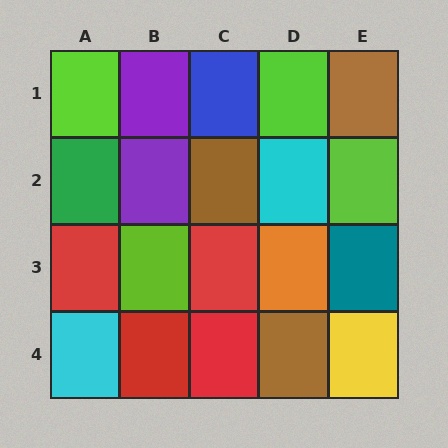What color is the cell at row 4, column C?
Red.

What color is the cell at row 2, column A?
Green.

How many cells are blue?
1 cell is blue.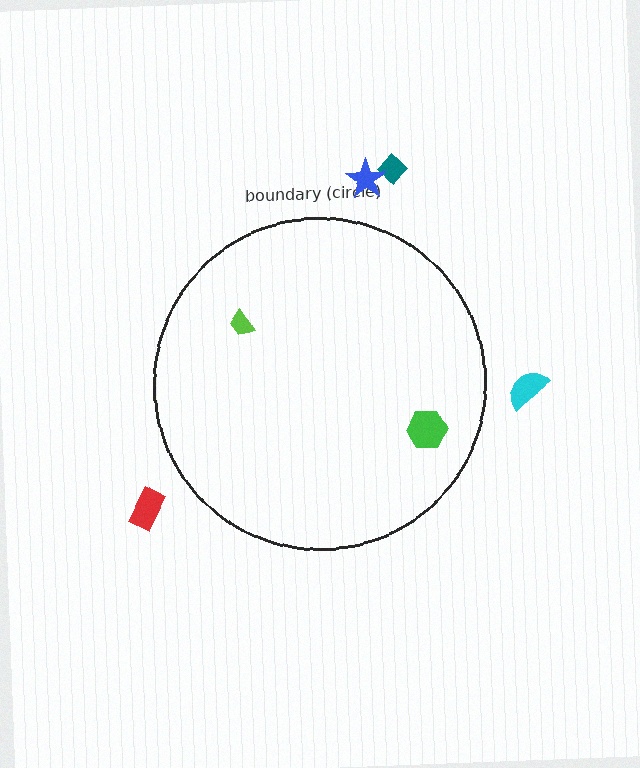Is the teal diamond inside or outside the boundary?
Outside.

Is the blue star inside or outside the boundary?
Outside.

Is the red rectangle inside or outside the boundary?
Outside.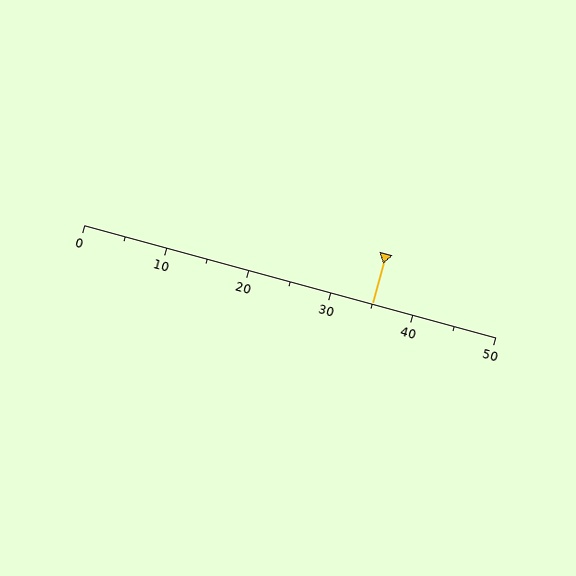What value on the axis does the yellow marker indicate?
The marker indicates approximately 35.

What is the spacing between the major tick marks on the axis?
The major ticks are spaced 10 apart.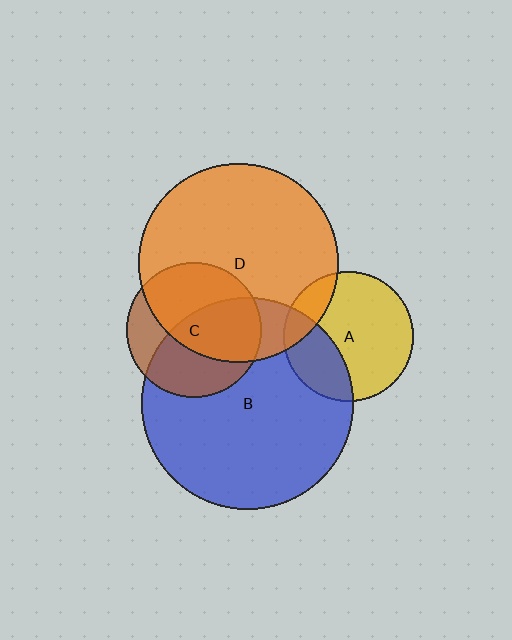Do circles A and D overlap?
Yes.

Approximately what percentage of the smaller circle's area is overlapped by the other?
Approximately 15%.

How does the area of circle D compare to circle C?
Approximately 2.2 times.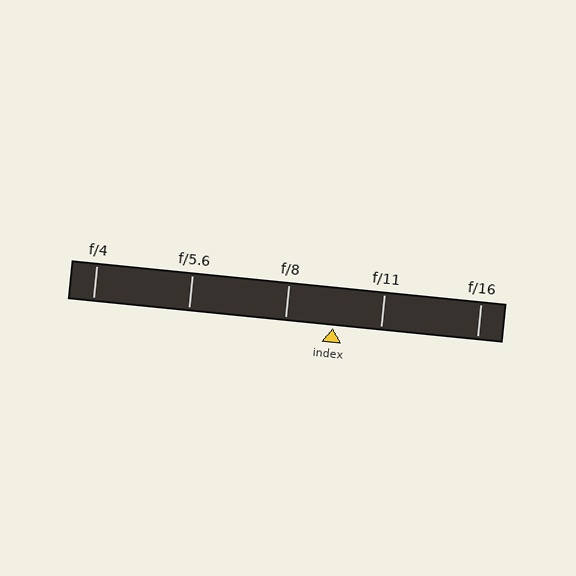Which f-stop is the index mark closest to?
The index mark is closest to f/11.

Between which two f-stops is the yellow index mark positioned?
The index mark is between f/8 and f/11.